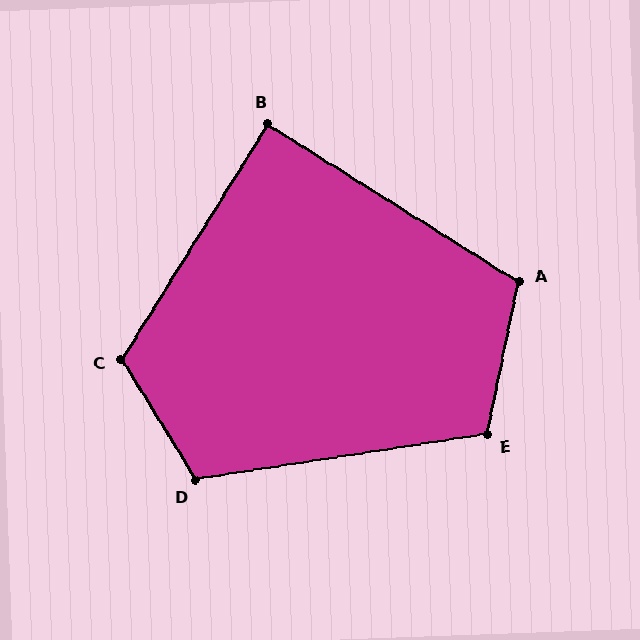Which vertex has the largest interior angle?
C, at approximately 116 degrees.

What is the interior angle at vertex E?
Approximately 111 degrees (obtuse).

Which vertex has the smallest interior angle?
B, at approximately 90 degrees.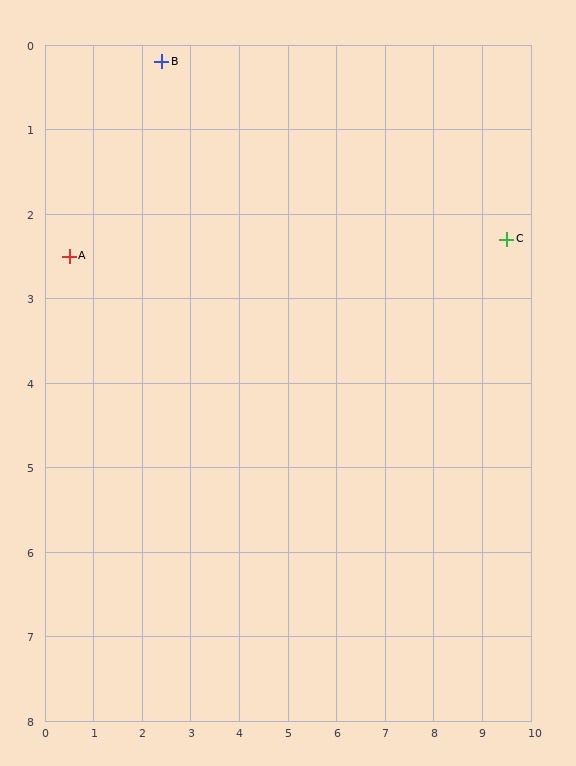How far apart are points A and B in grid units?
Points A and B are about 3.0 grid units apart.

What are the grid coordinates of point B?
Point B is at approximately (2.4, 0.2).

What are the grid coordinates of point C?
Point C is at approximately (9.5, 2.3).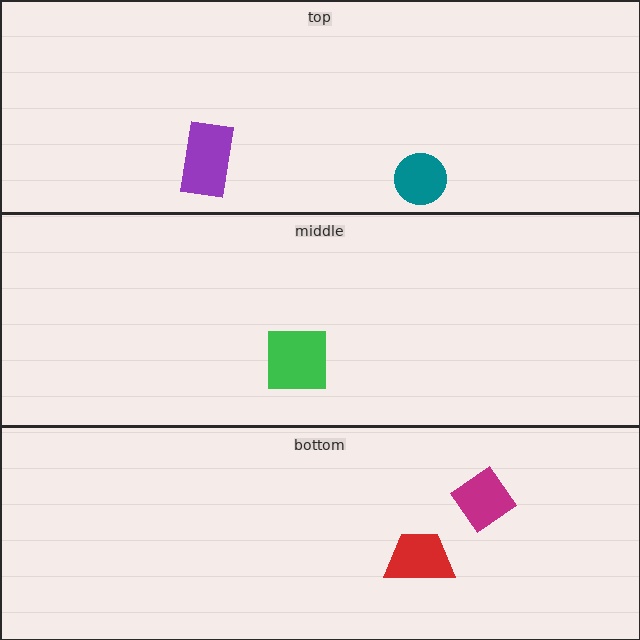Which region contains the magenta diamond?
The bottom region.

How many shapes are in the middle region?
1.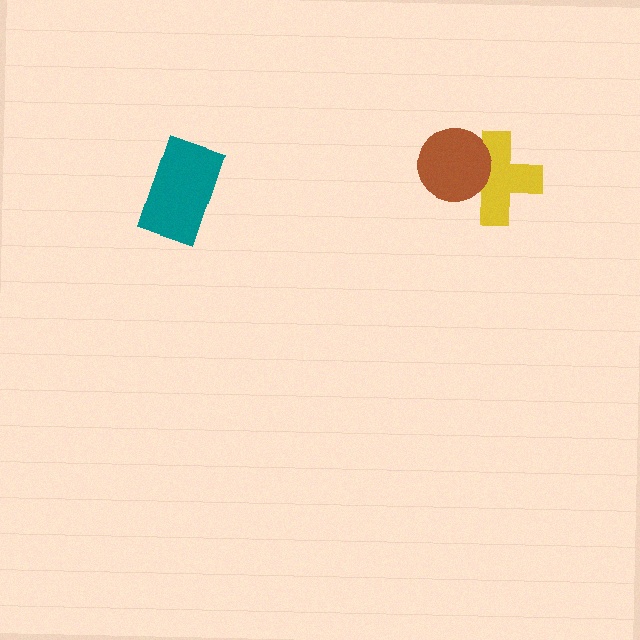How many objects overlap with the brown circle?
1 object overlaps with the brown circle.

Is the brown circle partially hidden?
No, no other shape covers it.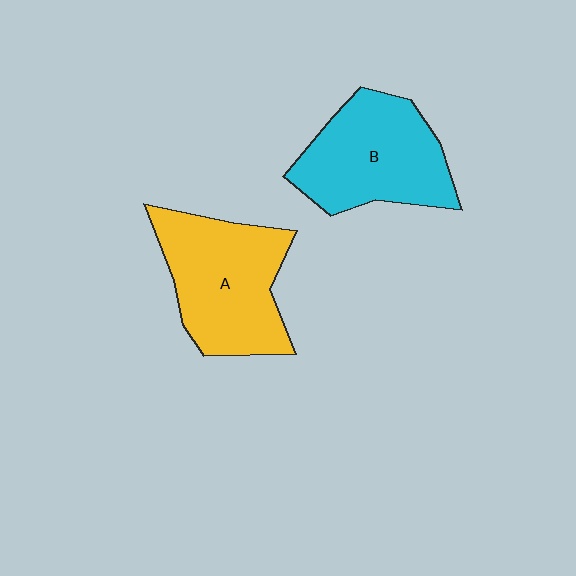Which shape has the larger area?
Shape A (yellow).